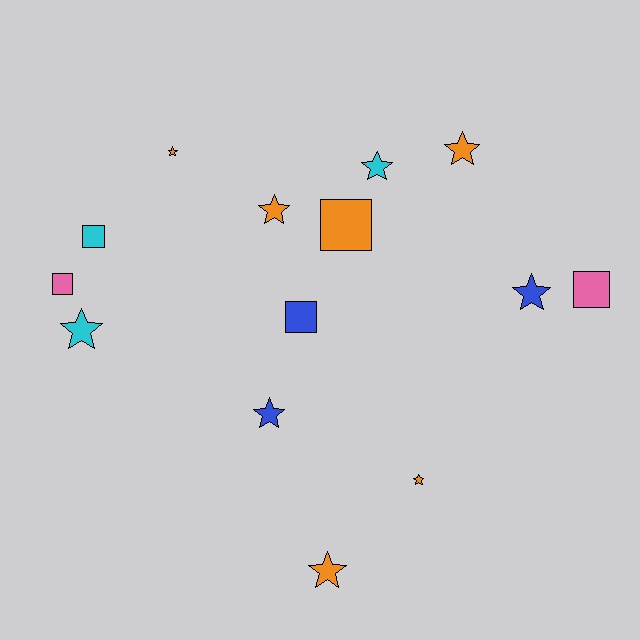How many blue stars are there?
There are 2 blue stars.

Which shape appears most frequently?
Star, with 9 objects.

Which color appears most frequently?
Orange, with 6 objects.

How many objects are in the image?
There are 14 objects.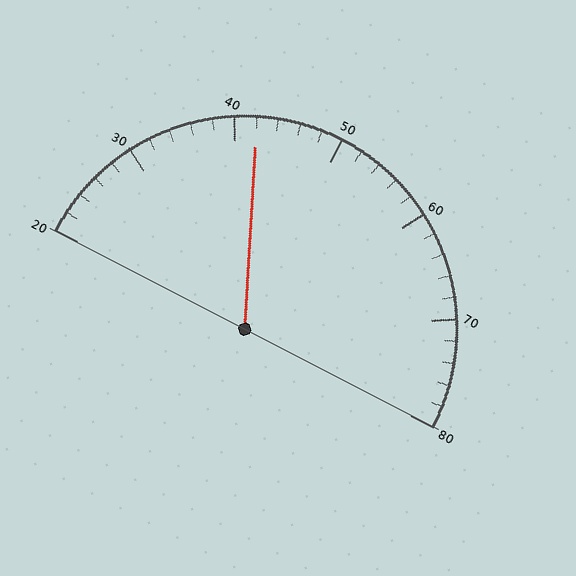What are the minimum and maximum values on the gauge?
The gauge ranges from 20 to 80.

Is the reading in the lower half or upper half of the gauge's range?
The reading is in the lower half of the range (20 to 80).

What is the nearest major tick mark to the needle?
The nearest major tick mark is 40.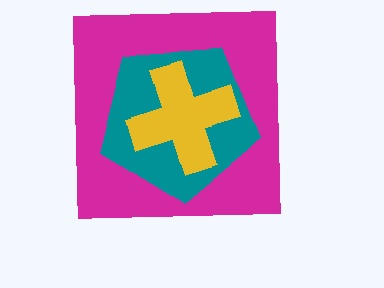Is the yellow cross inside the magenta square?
Yes.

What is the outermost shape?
The magenta square.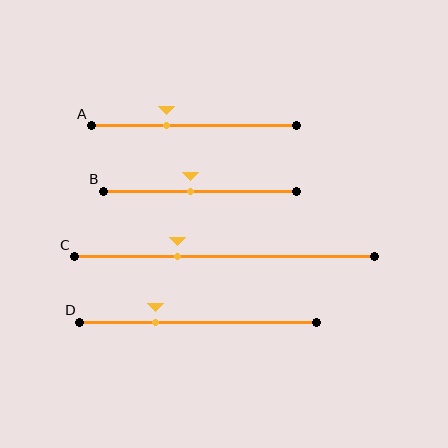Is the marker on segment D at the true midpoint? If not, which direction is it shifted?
No, the marker on segment D is shifted to the left by about 18% of the segment length.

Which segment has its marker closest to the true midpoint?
Segment B has its marker closest to the true midpoint.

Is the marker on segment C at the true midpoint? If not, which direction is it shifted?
No, the marker on segment C is shifted to the left by about 16% of the segment length.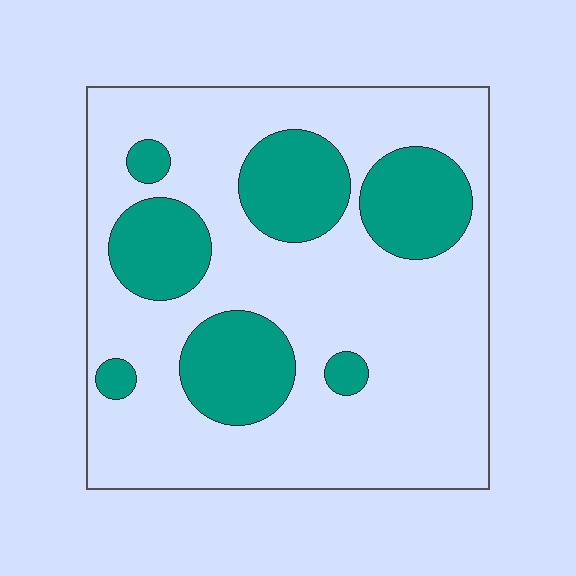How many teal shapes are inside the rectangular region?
7.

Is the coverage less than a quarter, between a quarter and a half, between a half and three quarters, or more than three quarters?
Between a quarter and a half.